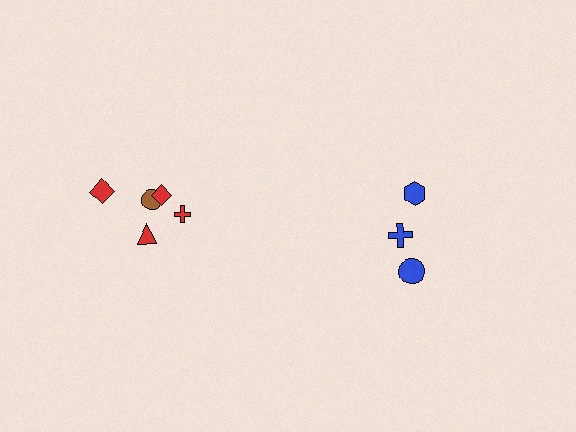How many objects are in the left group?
There are 5 objects.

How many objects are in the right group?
There are 3 objects.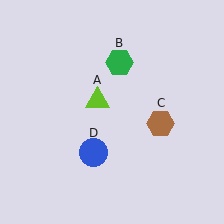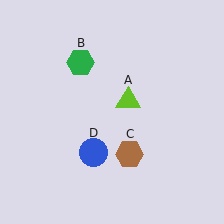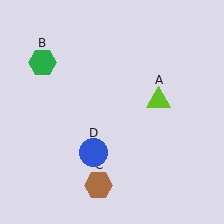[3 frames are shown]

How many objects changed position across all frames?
3 objects changed position: lime triangle (object A), green hexagon (object B), brown hexagon (object C).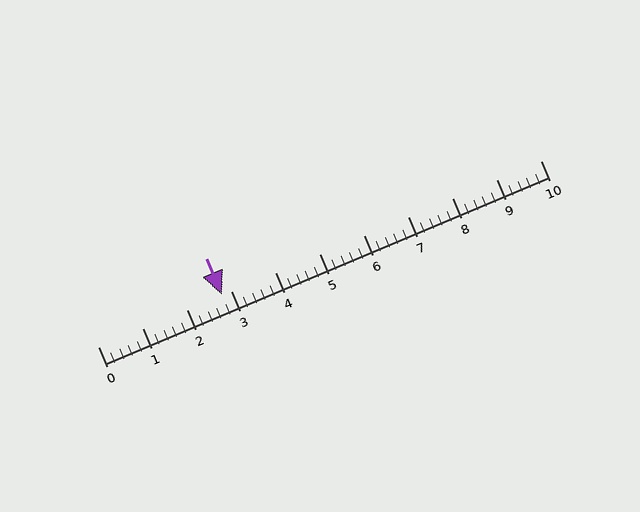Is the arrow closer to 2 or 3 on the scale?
The arrow is closer to 3.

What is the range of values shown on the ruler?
The ruler shows values from 0 to 10.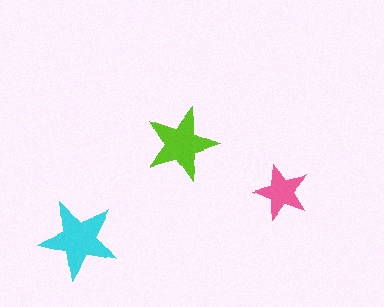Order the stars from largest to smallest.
the cyan one, the lime one, the pink one.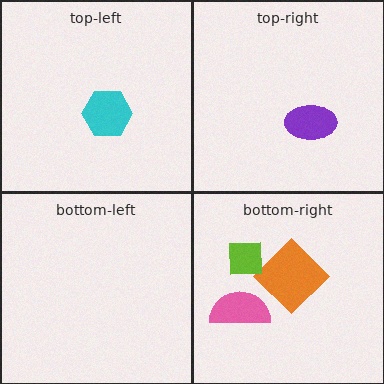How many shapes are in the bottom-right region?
3.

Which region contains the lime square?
The bottom-right region.